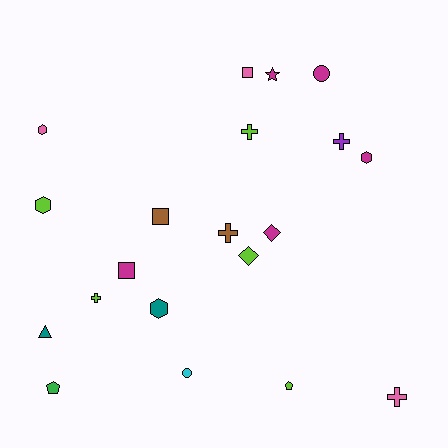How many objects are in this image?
There are 20 objects.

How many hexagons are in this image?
There are 4 hexagons.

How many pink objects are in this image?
There are 3 pink objects.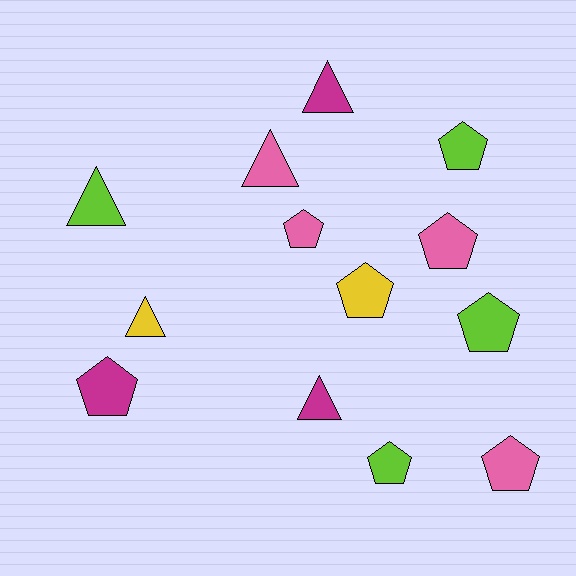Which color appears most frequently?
Pink, with 4 objects.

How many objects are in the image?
There are 13 objects.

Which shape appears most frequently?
Pentagon, with 8 objects.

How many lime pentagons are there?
There are 3 lime pentagons.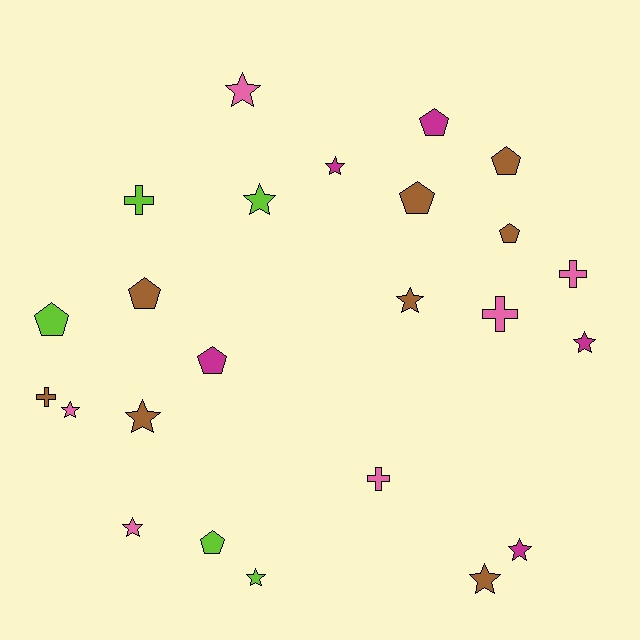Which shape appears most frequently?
Star, with 11 objects.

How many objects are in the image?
There are 24 objects.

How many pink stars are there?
There are 3 pink stars.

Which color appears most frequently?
Brown, with 8 objects.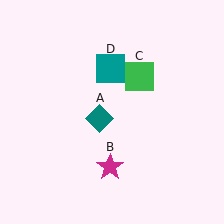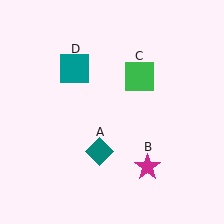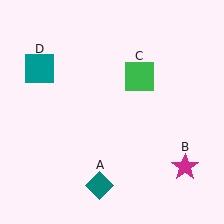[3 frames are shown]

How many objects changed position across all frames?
3 objects changed position: teal diamond (object A), magenta star (object B), teal square (object D).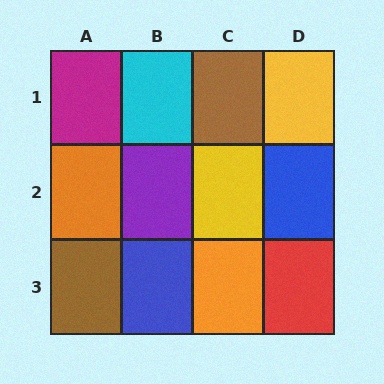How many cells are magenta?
1 cell is magenta.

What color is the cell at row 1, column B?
Cyan.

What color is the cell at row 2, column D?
Blue.